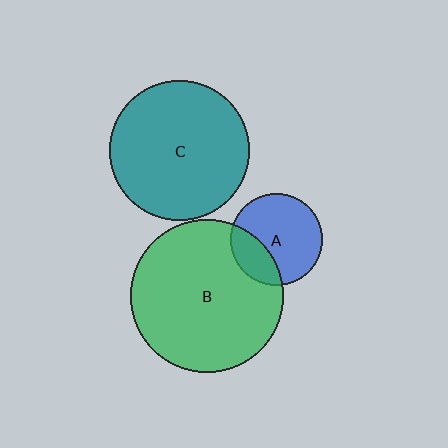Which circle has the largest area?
Circle B (green).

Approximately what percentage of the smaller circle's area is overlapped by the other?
Approximately 25%.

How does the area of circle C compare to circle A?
Approximately 2.3 times.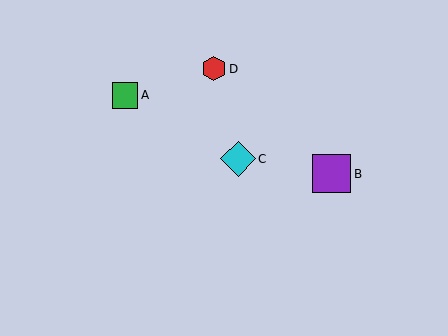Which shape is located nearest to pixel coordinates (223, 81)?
The red hexagon (labeled D) at (214, 69) is nearest to that location.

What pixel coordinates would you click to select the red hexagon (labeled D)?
Click at (214, 69) to select the red hexagon D.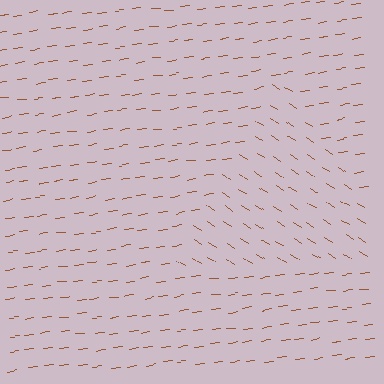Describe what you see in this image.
The image is filled with small brown line segments. A triangle region in the image has lines oriented differently from the surrounding lines, creating a visible texture boundary.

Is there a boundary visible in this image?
Yes, there is a texture boundary formed by a change in line orientation.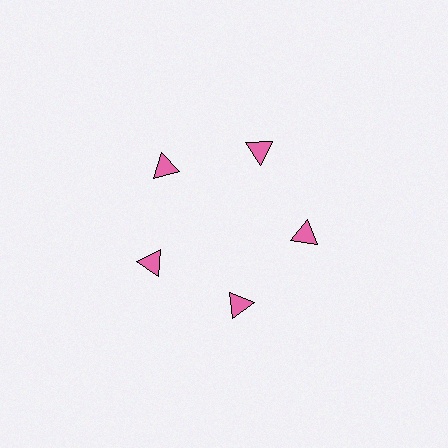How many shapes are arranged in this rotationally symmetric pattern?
There are 5 shapes, arranged in 5 groups of 1.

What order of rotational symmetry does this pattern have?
This pattern has 5-fold rotational symmetry.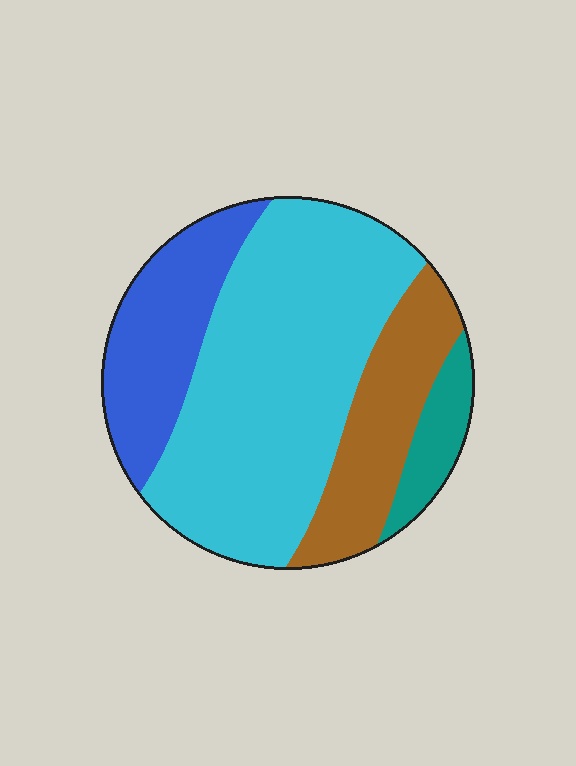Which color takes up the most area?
Cyan, at roughly 55%.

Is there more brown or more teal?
Brown.